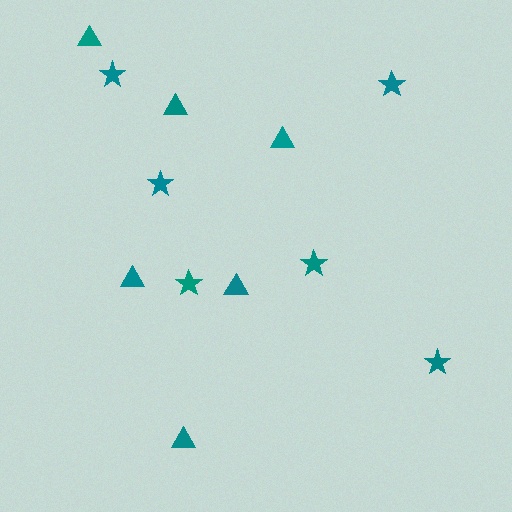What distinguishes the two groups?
There are 2 groups: one group of stars (6) and one group of triangles (6).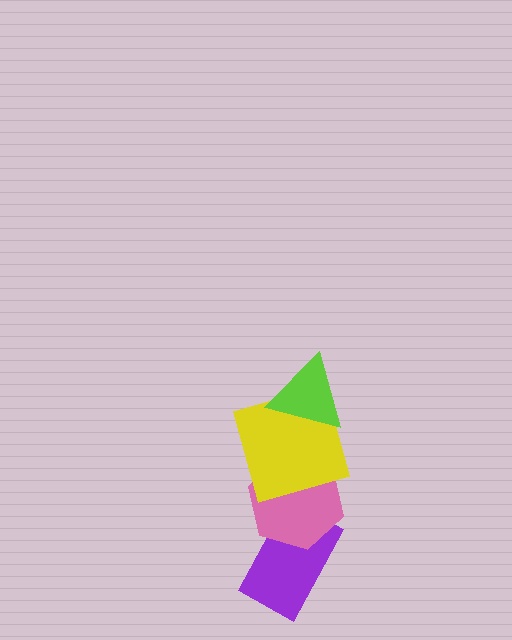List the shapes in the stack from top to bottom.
From top to bottom: the lime triangle, the yellow square, the pink hexagon, the purple rectangle.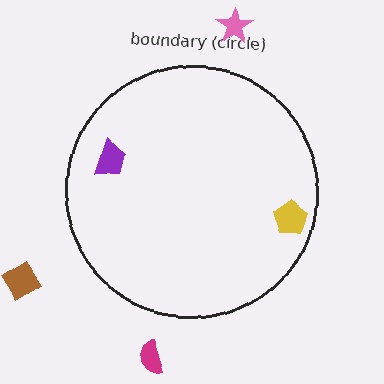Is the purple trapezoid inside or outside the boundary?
Inside.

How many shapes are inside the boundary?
2 inside, 3 outside.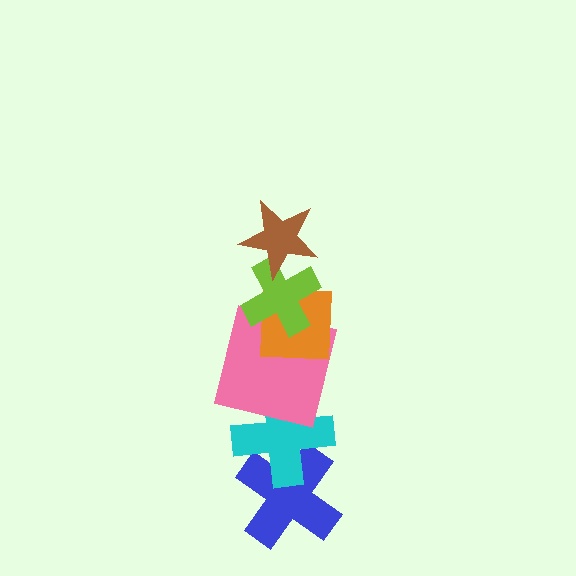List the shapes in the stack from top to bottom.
From top to bottom: the brown star, the lime cross, the orange square, the pink square, the cyan cross, the blue cross.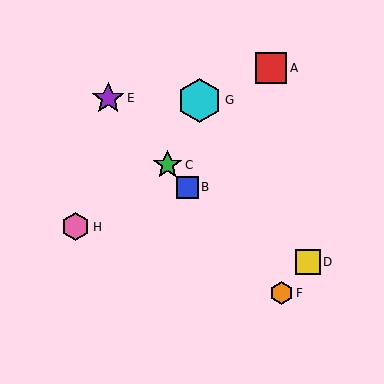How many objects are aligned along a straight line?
4 objects (B, C, E, F) are aligned along a straight line.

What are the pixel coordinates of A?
Object A is at (271, 68).